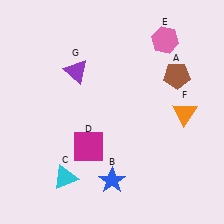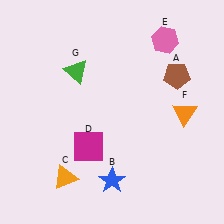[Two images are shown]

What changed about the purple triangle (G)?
In Image 1, G is purple. In Image 2, it changed to green.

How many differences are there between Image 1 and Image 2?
There are 2 differences between the two images.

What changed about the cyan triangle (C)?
In Image 1, C is cyan. In Image 2, it changed to orange.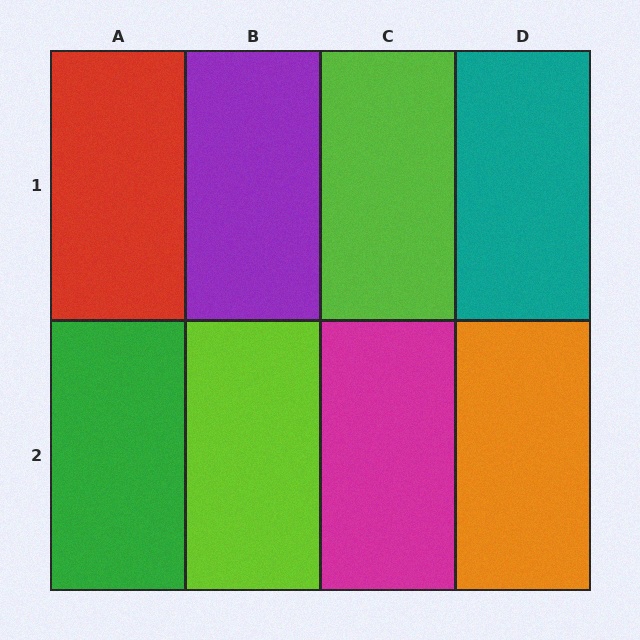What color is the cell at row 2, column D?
Orange.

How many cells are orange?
1 cell is orange.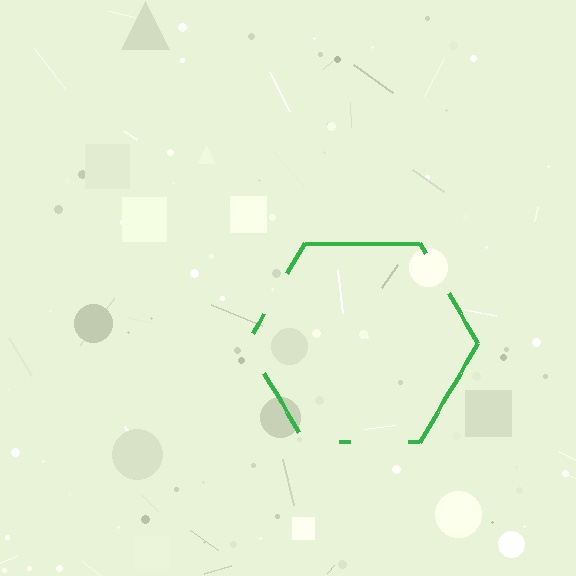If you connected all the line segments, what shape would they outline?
They would outline a hexagon.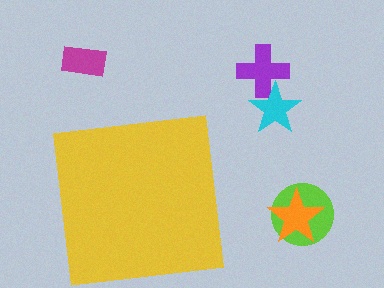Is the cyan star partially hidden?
No, the cyan star is fully visible.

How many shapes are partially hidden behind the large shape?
0 shapes are partially hidden.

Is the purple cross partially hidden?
No, the purple cross is fully visible.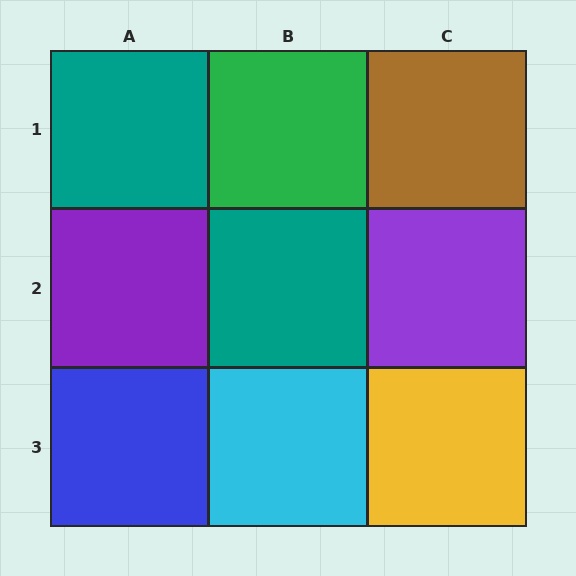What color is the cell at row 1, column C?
Brown.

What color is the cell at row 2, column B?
Teal.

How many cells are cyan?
1 cell is cyan.